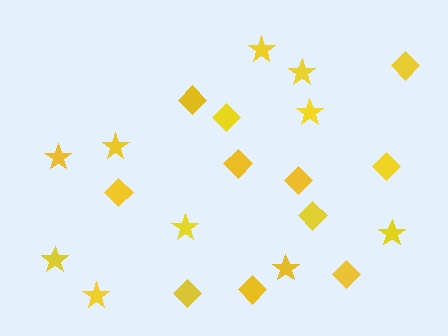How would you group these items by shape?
There are 2 groups: one group of diamonds (11) and one group of stars (10).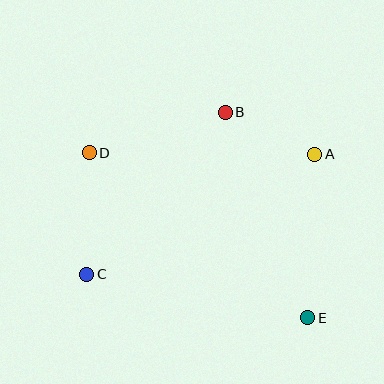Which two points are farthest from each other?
Points D and E are farthest from each other.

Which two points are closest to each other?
Points A and B are closest to each other.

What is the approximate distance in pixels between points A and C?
The distance between A and C is approximately 258 pixels.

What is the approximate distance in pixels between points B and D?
The distance between B and D is approximately 142 pixels.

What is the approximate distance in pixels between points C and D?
The distance between C and D is approximately 121 pixels.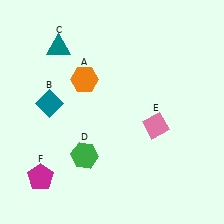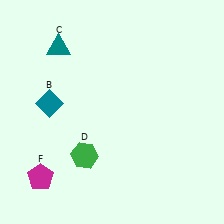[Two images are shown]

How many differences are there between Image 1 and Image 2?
There are 2 differences between the two images.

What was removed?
The pink diamond (E), the orange hexagon (A) were removed in Image 2.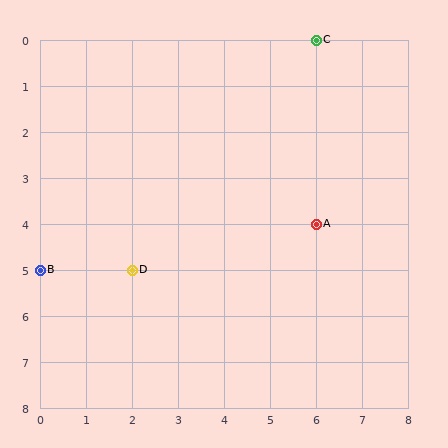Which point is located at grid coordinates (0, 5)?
Point B is at (0, 5).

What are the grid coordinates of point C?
Point C is at grid coordinates (6, 0).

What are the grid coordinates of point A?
Point A is at grid coordinates (6, 4).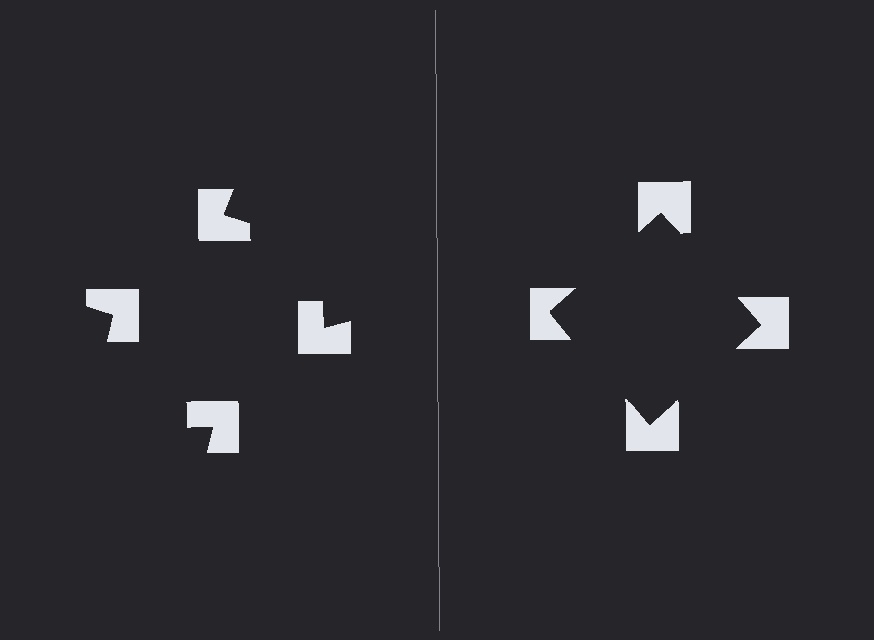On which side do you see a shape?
An illusory square appears on the right side. On the left side the wedge cuts are rotated, so no coherent shape forms.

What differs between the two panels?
The notched squares are positioned identically on both sides; only the wedge orientations differ. On the right they align to a square; on the left they are misaligned.